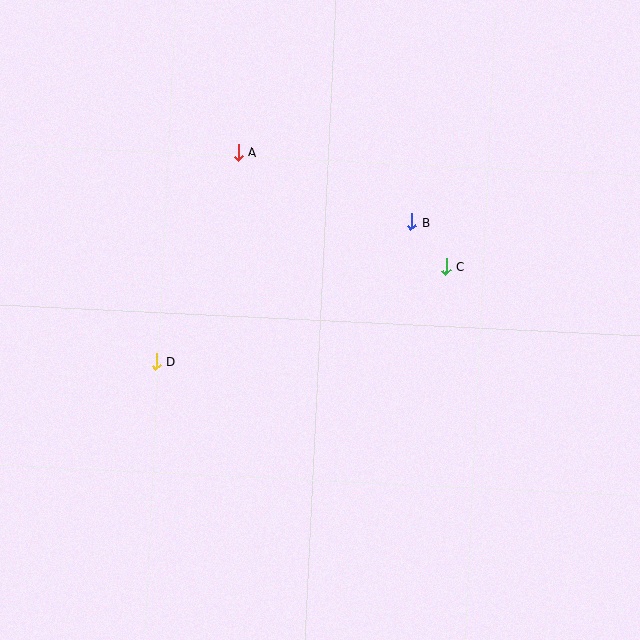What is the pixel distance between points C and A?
The distance between C and A is 237 pixels.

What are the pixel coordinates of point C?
Point C is at (446, 266).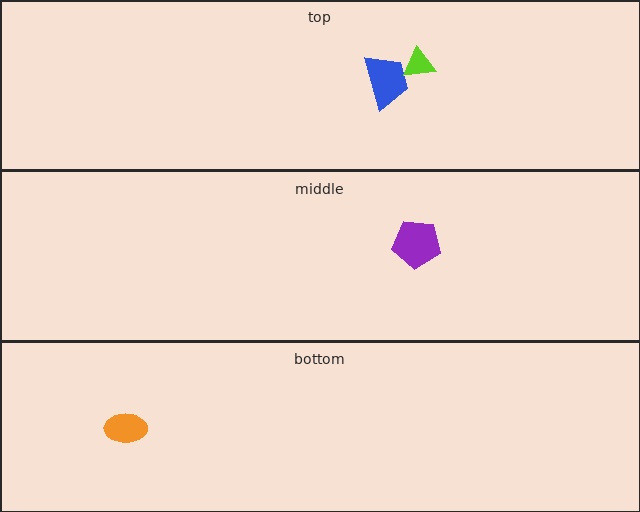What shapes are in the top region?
The blue trapezoid, the lime triangle.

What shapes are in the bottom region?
The orange ellipse.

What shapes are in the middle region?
The purple pentagon.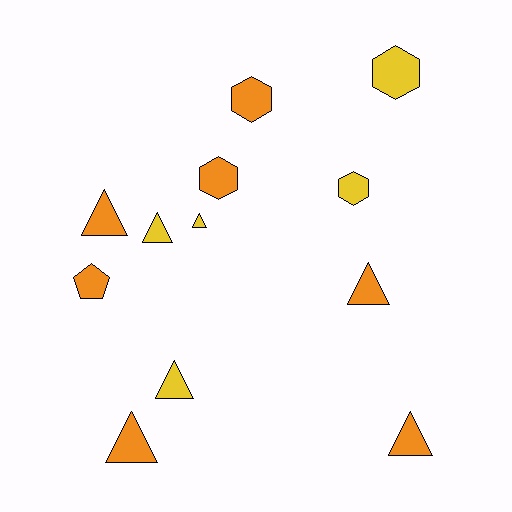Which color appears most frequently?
Orange, with 7 objects.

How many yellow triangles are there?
There are 3 yellow triangles.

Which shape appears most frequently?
Triangle, with 7 objects.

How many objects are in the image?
There are 12 objects.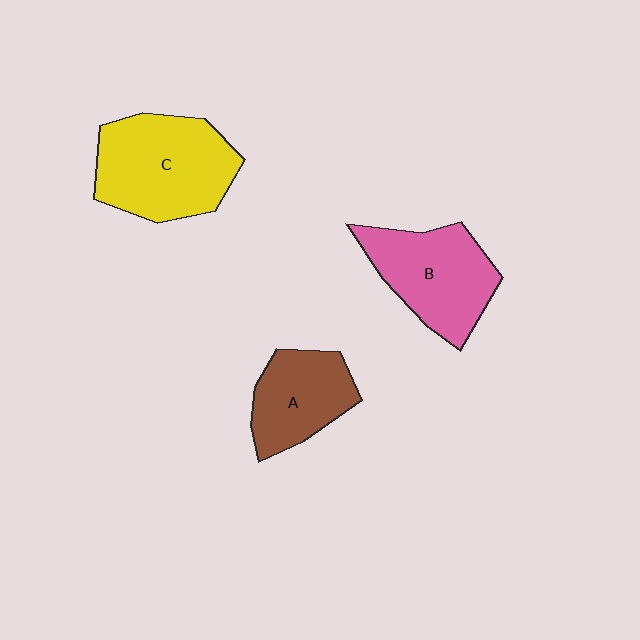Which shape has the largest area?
Shape C (yellow).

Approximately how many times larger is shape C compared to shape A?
Approximately 1.5 times.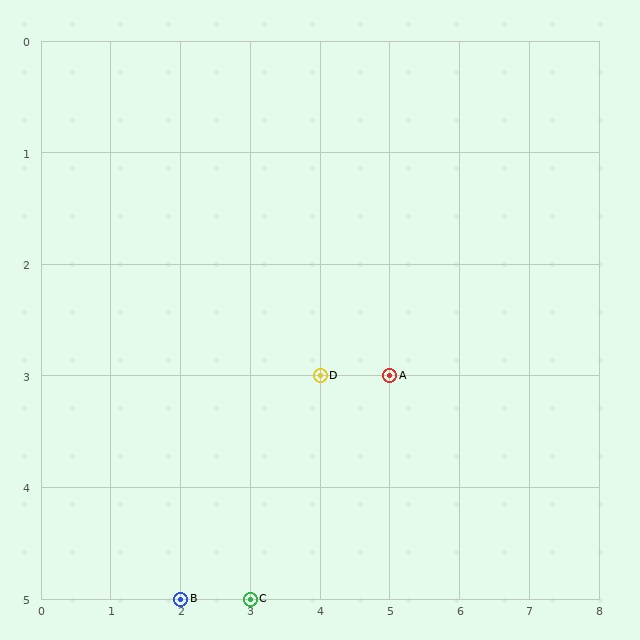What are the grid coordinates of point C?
Point C is at grid coordinates (3, 5).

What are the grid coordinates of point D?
Point D is at grid coordinates (4, 3).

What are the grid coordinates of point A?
Point A is at grid coordinates (5, 3).